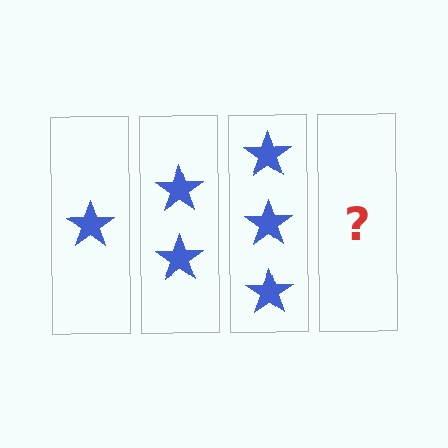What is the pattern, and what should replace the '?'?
The pattern is that each step adds one more star. The '?' should be 4 stars.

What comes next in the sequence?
The next element should be 4 stars.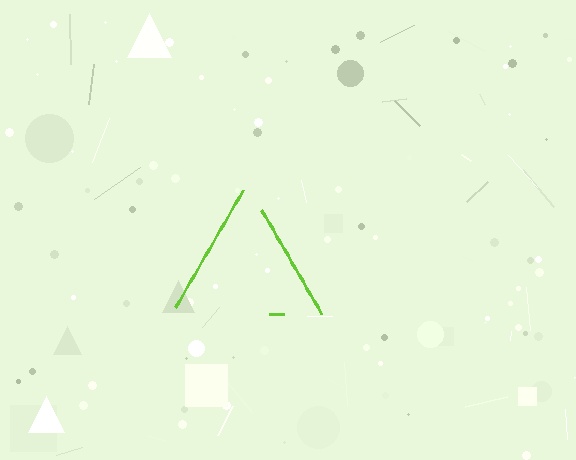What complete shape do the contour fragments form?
The contour fragments form a triangle.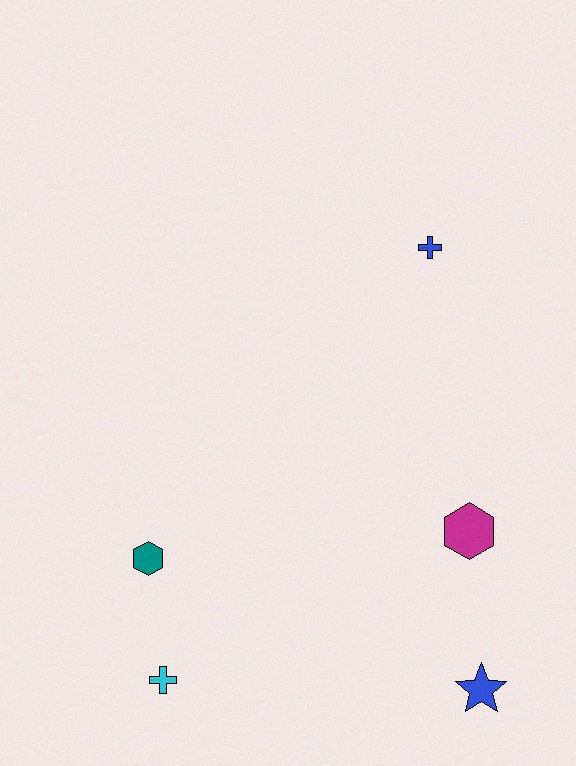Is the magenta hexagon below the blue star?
No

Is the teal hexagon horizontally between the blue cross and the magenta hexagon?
No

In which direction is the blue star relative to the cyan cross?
The blue star is to the right of the cyan cross.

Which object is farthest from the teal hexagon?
The blue cross is farthest from the teal hexagon.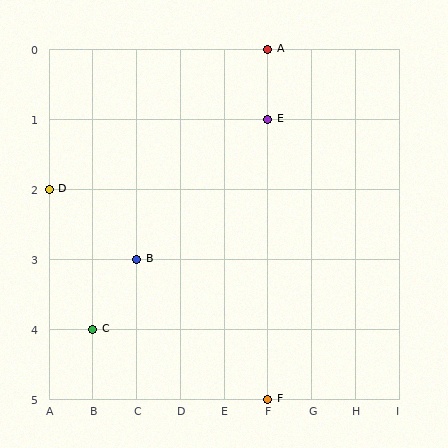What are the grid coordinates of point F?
Point F is at grid coordinates (F, 5).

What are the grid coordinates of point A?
Point A is at grid coordinates (F, 0).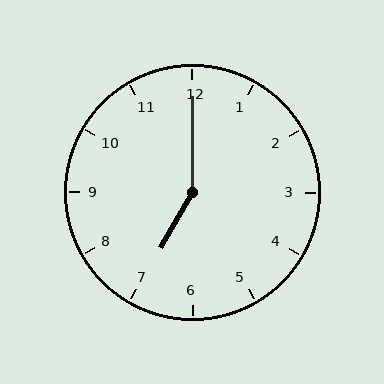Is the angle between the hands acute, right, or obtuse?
It is obtuse.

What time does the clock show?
7:00.